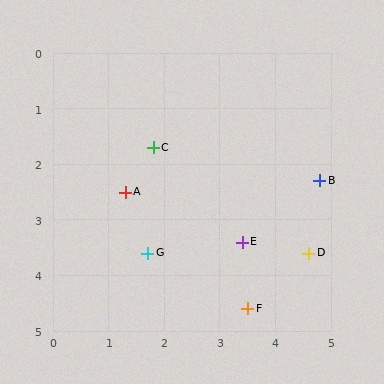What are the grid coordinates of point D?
Point D is at approximately (4.6, 3.6).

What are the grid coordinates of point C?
Point C is at approximately (1.8, 1.7).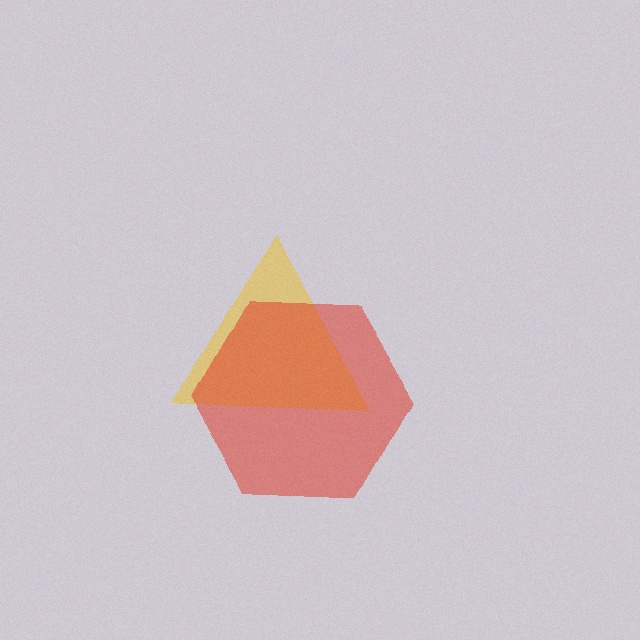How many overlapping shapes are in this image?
There are 2 overlapping shapes in the image.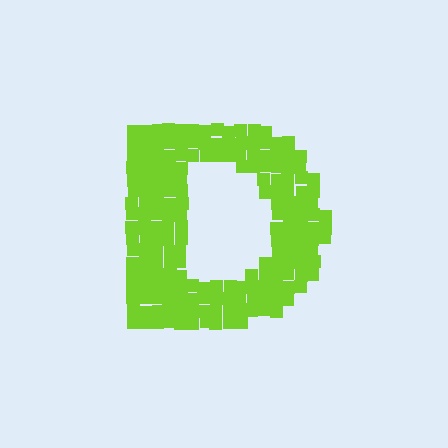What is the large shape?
The large shape is the letter D.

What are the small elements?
The small elements are squares.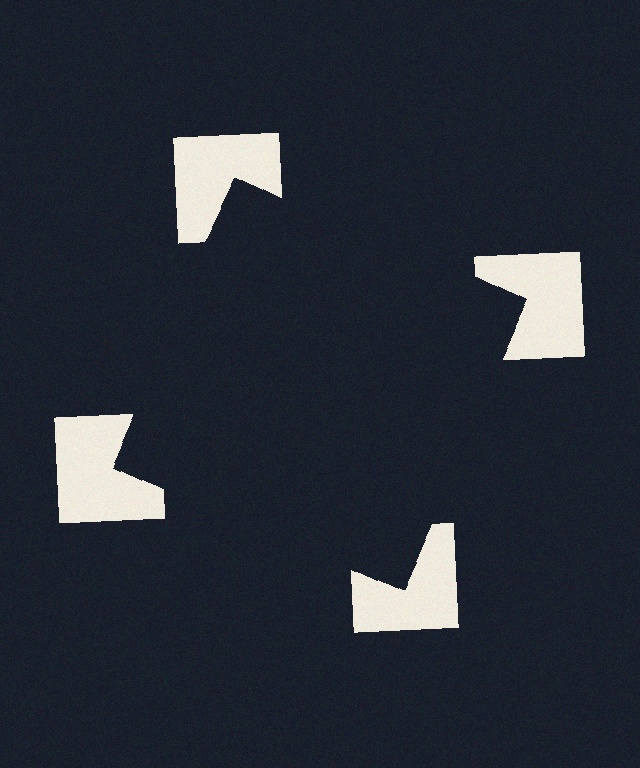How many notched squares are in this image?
There are 4 — one at each vertex of the illusory square.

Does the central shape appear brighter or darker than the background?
It typically appears slightly darker than the background, even though no actual brightness change is drawn.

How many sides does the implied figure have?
4 sides.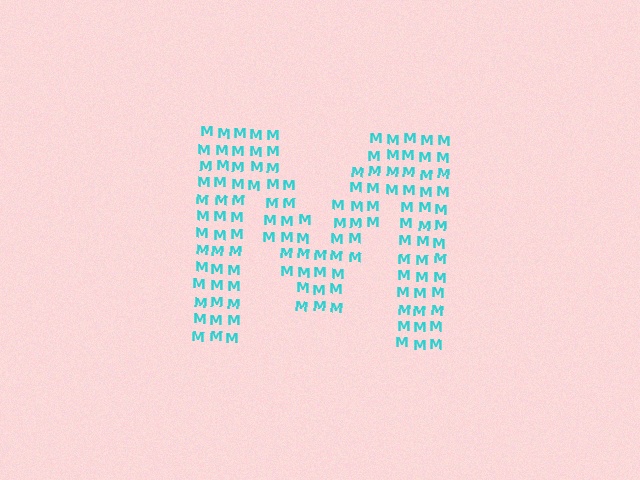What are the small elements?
The small elements are letter M's.